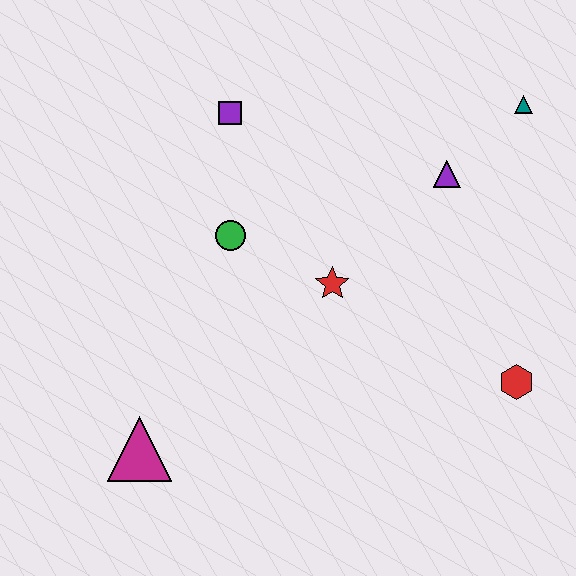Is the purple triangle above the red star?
Yes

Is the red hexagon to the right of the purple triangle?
Yes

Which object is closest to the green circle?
The red star is closest to the green circle.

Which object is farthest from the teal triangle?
The magenta triangle is farthest from the teal triangle.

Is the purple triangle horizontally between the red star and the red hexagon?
Yes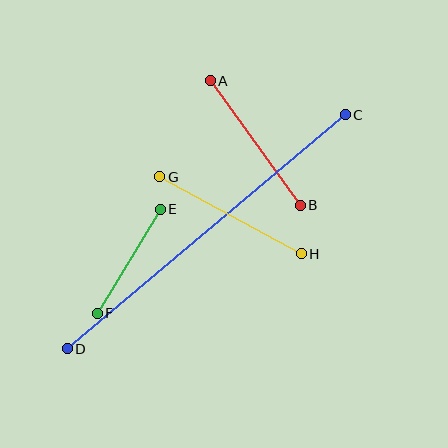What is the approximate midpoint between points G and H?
The midpoint is at approximately (231, 215) pixels.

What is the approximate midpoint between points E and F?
The midpoint is at approximately (129, 261) pixels.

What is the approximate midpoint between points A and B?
The midpoint is at approximately (255, 143) pixels.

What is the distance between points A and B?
The distance is approximately 154 pixels.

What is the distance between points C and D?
The distance is approximately 364 pixels.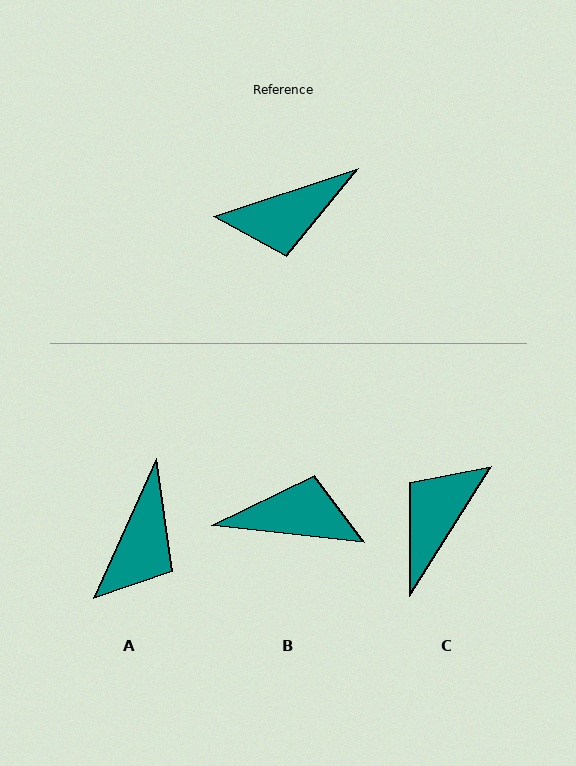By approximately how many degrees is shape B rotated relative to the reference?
Approximately 156 degrees counter-clockwise.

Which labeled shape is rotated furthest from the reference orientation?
B, about 156 degrees away.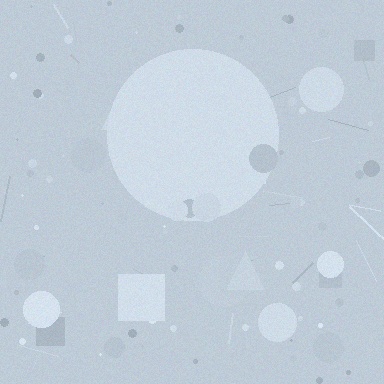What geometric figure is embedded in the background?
A circle is embedded in the background.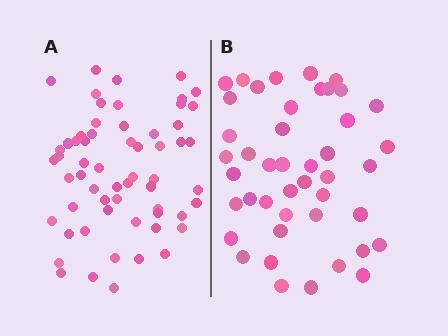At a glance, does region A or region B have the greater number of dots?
Region A (the left region) has more dots.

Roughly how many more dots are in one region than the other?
Region A has approximately 15 more dots than region B.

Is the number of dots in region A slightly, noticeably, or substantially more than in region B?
Region A has noticeably more, but not dramatically so. The ratio is roughly 1.4 to 1.